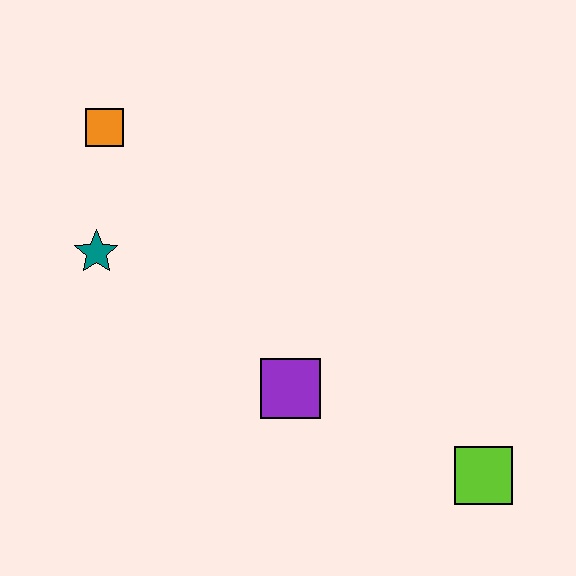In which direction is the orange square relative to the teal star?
The orange square is above the teal star.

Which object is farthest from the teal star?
The lime square is farthest from the teal star.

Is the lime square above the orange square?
No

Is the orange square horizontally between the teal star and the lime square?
Yes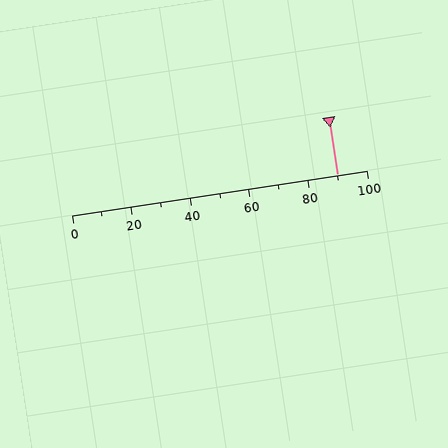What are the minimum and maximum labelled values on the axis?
The axis runs from 0 to 100.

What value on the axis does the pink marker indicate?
The marker indicates approximately 90.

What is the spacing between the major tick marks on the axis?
The major ticks are spaced 20 apart.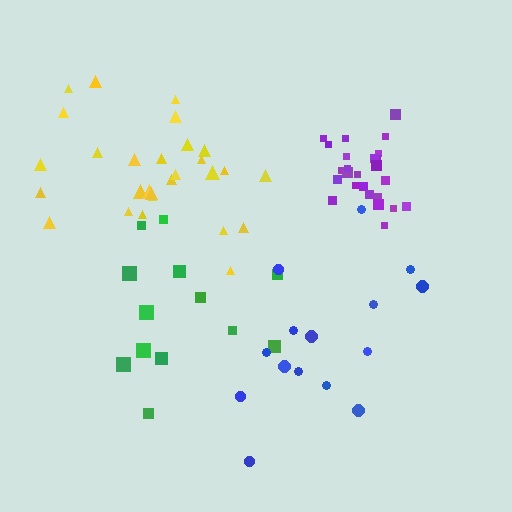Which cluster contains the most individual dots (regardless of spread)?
Yellow (28).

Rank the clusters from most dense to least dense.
purple, yellow, green, blue.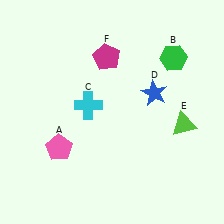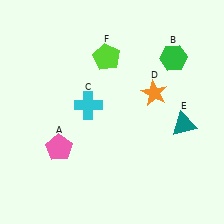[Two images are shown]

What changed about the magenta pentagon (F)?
In Image 1, F is magenta. In Image 2, it changed to lime.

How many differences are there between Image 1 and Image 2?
There are 3 differences between the two images.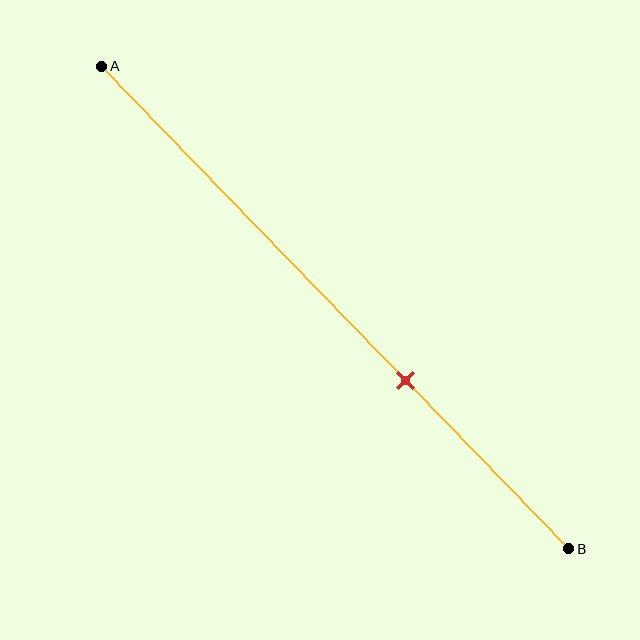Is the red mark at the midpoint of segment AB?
No, the mark is at about 65% from A, not at the 50% midpoint.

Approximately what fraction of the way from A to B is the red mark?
The red mark is approximately 65% of the way from A to B.